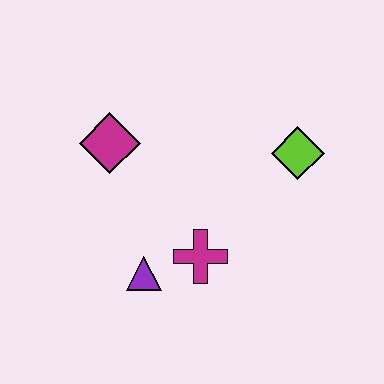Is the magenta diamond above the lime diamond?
Yes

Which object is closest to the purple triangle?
The magenta cross is closest to the purple triangle.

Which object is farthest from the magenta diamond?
The lime diamond is farthest from the magenta diamond.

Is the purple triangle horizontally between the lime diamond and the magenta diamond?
Yes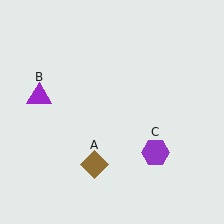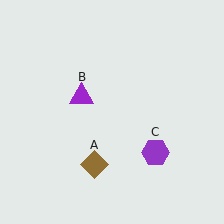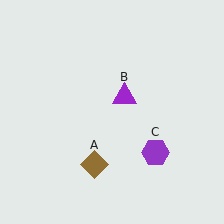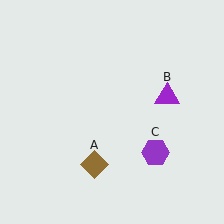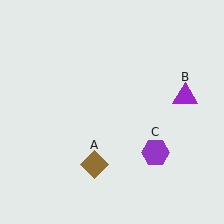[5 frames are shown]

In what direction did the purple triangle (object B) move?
The purple triangle (object B) moved right.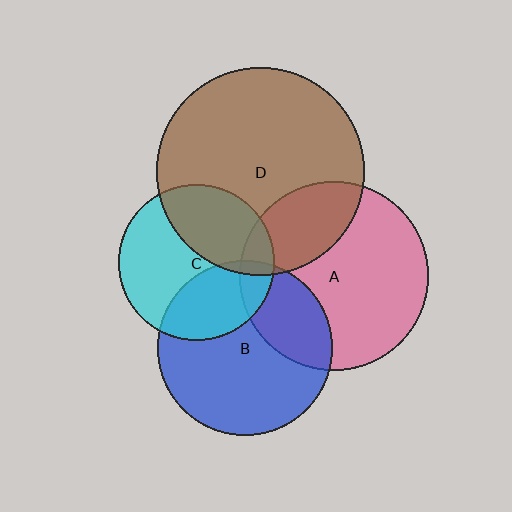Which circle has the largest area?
Circle D (brown).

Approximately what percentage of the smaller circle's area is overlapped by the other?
Approximately 25%.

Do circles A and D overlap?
Yes.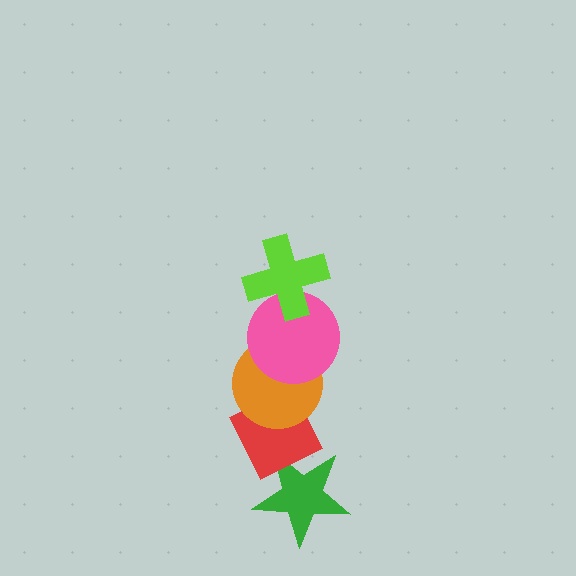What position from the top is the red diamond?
The red diamond is 4th from the top.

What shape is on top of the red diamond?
The orange circle is on top of the red diamond.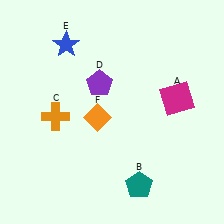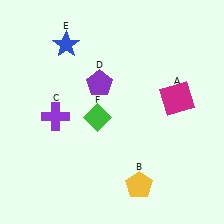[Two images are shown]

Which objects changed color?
B changed from teal to yellow. C changed from orange to purple. F changed from orange to green.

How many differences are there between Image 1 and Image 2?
There are 3 differences between the two images.